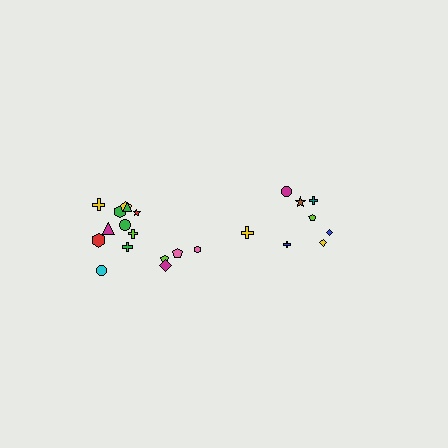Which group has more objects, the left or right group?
The left group.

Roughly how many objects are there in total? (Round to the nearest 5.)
Roughly 25 objects in total.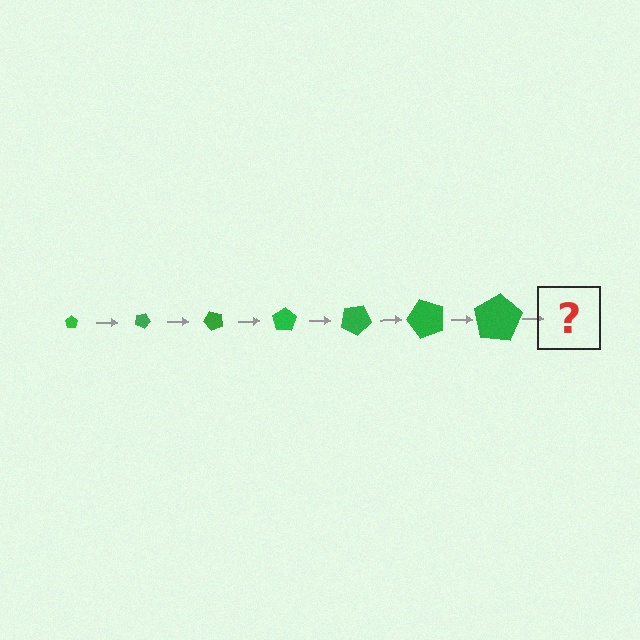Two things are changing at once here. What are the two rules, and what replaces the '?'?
The two rules are that the pentagon grows larger each step and it rotates 25 degrees each step. The '?' should be a pentagon, larger than the previous one and rotated 175 degrees from the start.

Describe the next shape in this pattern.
It should be a pentagon, larger than the previous one and rotated 175 degrees from the start.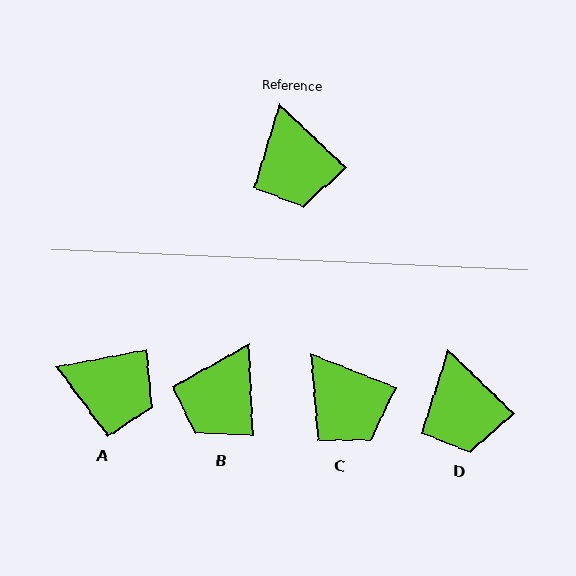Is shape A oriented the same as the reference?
No, it is off by about 54 degrees.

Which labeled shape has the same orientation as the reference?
D.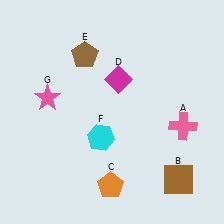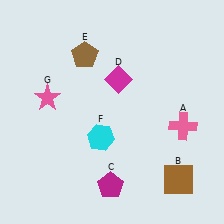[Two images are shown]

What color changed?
The pentagon (C) changed from orange in Image 1 to magenta in Image 2.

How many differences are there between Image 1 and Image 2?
There is 1 difference between the two images.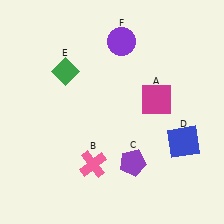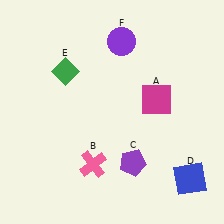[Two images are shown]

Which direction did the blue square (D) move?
The blue square (D) moved down.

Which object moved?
The blue square (D) moved down.